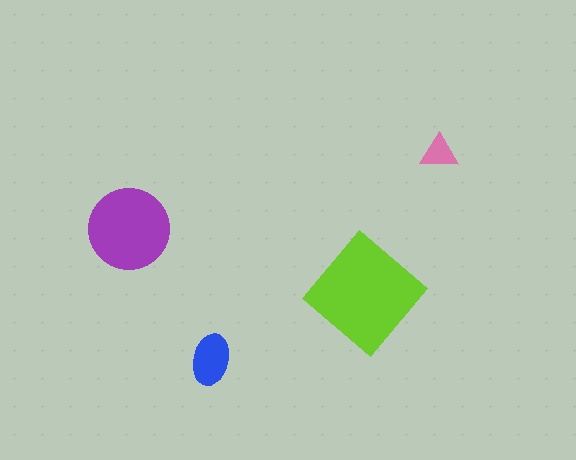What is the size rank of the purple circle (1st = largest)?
2nd.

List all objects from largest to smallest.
The lime diamond, the purple circle, the blue ellipse, the pink triangle.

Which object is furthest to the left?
The purple circle is leftmost.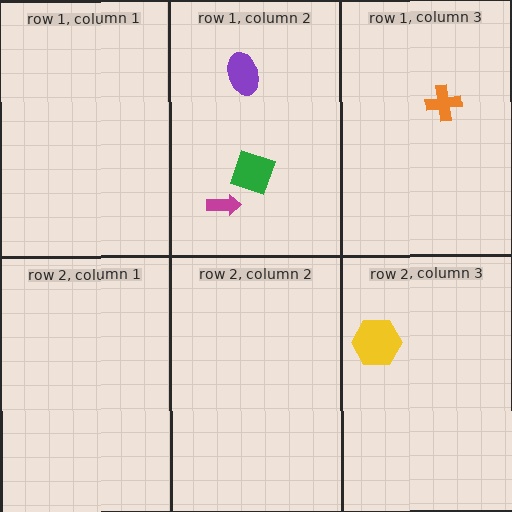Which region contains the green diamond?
The row 1, column 2 region.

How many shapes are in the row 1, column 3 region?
1.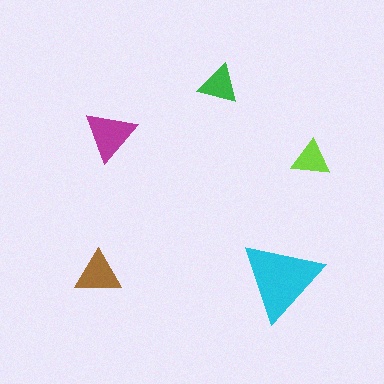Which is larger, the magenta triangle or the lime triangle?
The magenta one.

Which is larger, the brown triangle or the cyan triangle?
The cyan one.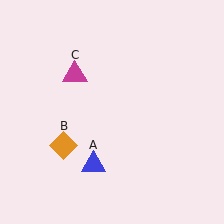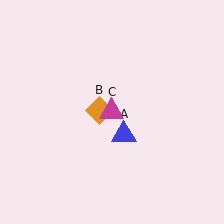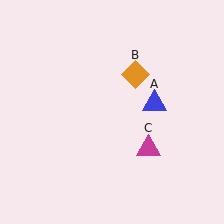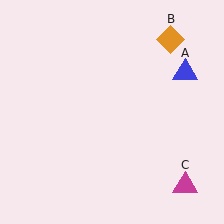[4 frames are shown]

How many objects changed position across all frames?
3 objects changed position: blue triangle (object A), orange diamond (object B), magenta triangle (object C).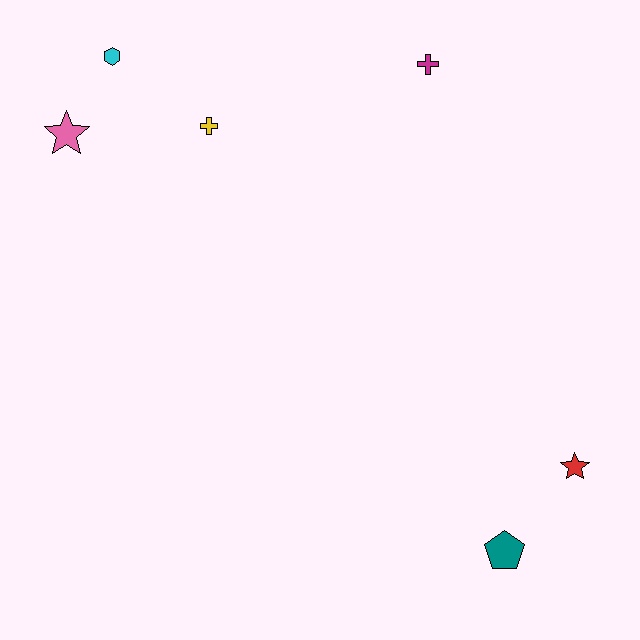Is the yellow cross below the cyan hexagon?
Yes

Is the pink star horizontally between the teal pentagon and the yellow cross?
No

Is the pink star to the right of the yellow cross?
No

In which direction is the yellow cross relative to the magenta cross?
The yellow cross is to the left of the magenta cross.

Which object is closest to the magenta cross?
The yellow cross is closest to the magenta cross.